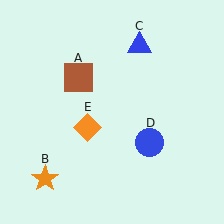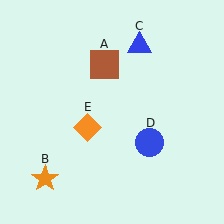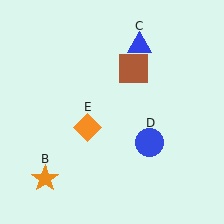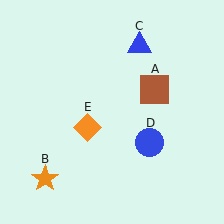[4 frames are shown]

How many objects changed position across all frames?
1 object changed position: brown square (object A).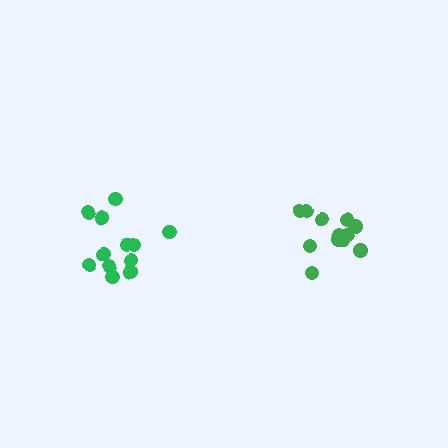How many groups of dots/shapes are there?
There are 2 groups.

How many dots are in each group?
Group 1: 12 dots, Group 2: 12 dots (24 total).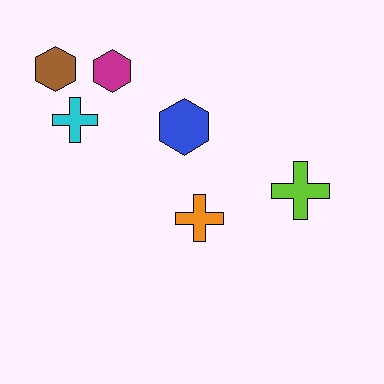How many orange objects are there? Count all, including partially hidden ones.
There is 1 orange object.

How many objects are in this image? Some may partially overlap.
There are 6 objects.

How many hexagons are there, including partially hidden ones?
There are 3 hexagons.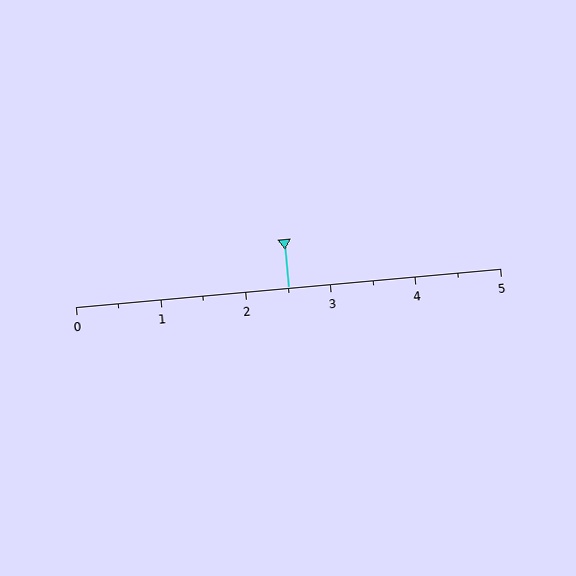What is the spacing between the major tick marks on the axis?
The major ticks are spaced 1 apart.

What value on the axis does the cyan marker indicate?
The marker indicates approximately 2.5.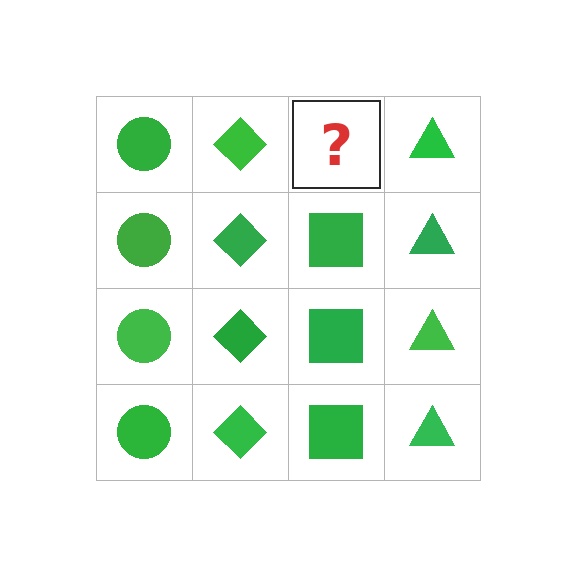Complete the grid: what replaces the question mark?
The question mark should be replaced with a green square.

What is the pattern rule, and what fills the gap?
The rule is that each column has a consistent shape. The gap should be filled with a green square.